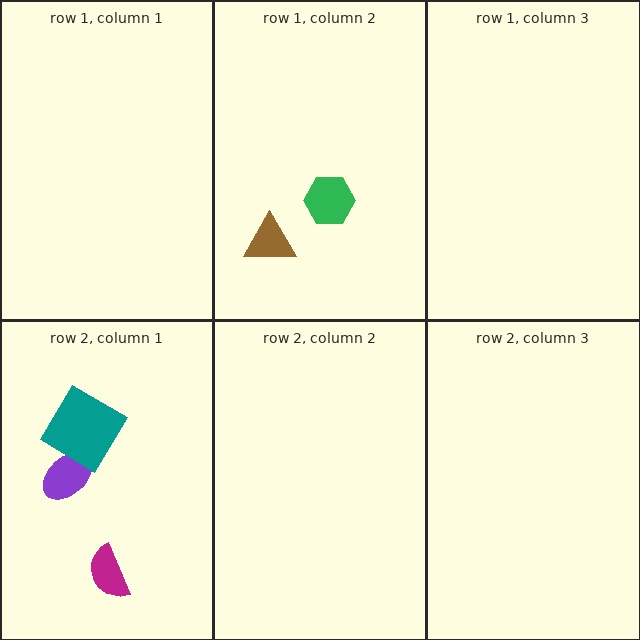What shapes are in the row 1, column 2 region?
The brown triangle, the green hexagon.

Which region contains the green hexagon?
The row 1, column 2 region.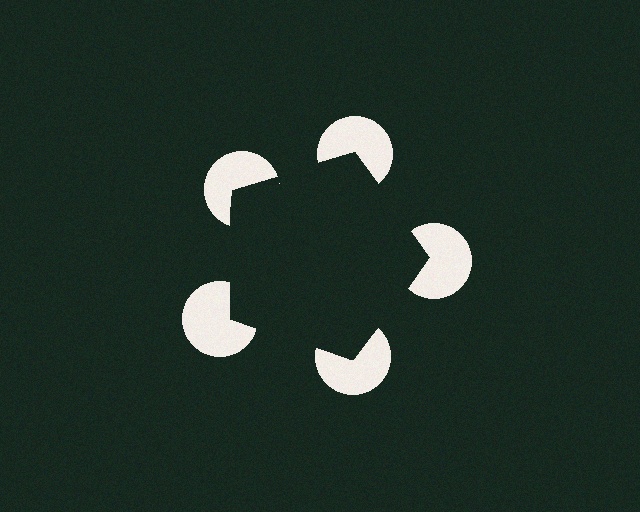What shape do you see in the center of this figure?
An illusory pentagon — its edges are inferred from the aligned wedge cuts in the pac-man discs, not physically drawn.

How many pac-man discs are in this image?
There are 5 — one at each vertex of the illusory pentagon.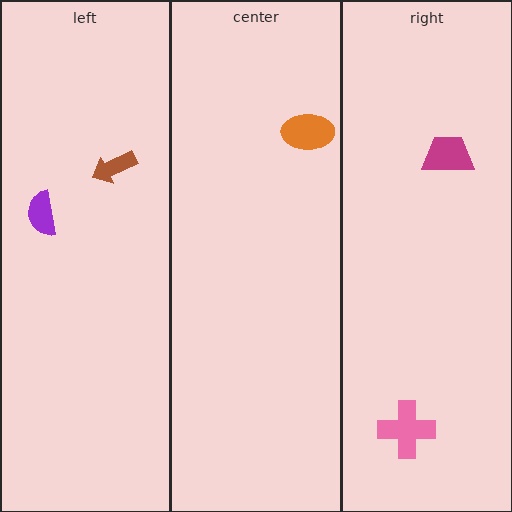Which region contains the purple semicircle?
The left region.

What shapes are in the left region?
The purple semicircle, the brown arrow.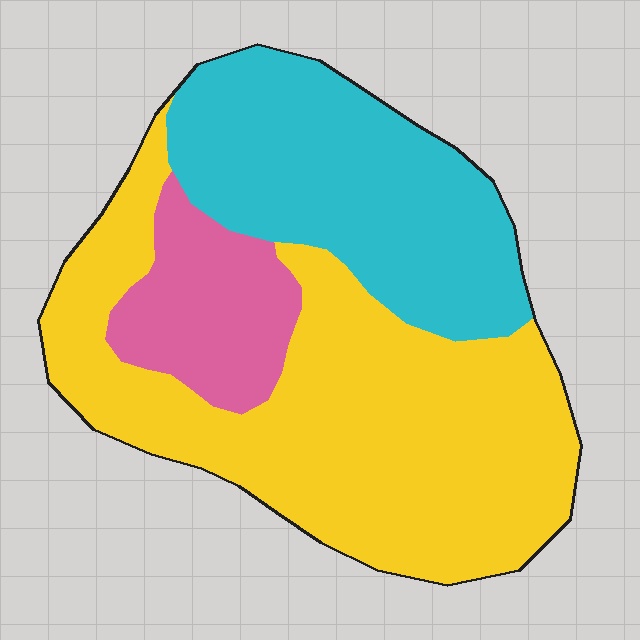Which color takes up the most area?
Yellow, at roughly 55%.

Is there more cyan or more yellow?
Yellow.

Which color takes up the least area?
Pink, at roughly 15%.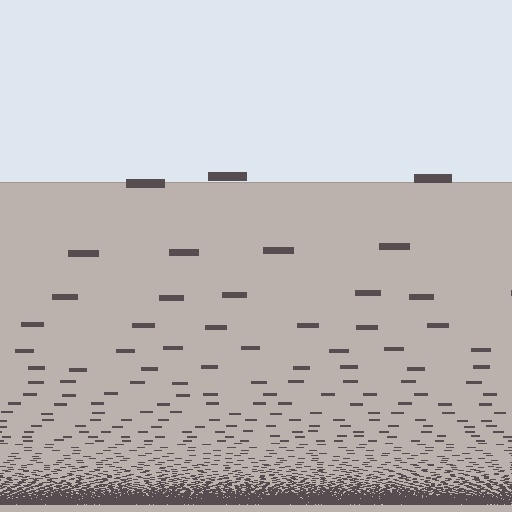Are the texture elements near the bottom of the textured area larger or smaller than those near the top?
Smaller. The gradient is inverted — elements near the bottom are smaller and denser.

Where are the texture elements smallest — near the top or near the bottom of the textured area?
Near the bottom.